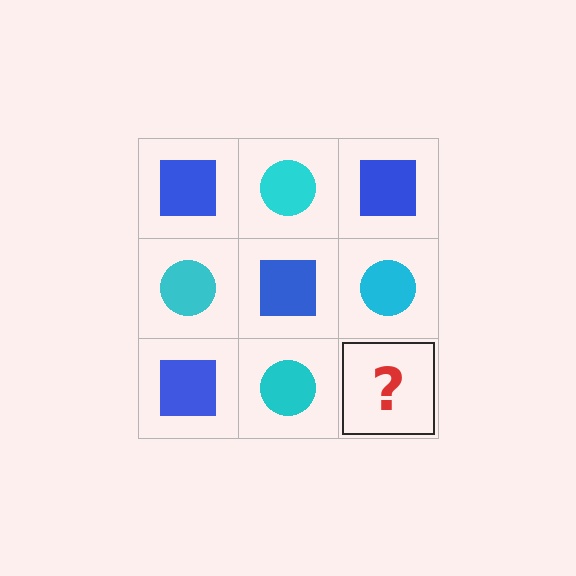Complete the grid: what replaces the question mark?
The question mark should be replaced with a blue square.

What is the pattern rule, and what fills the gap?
The rule is that it alternates blue square and cyan circle in a checkerboard pattern. The gap should be filled with a blue square.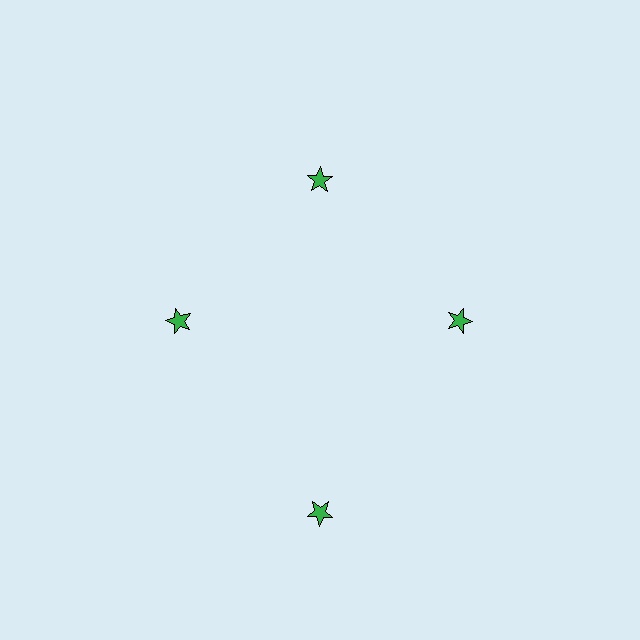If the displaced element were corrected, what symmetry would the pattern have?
It would have 4-fold rotational symmetry — the pattern would map onto itself every 90 degrees.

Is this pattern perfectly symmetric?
No. The 4 green stars are arranged in a ring, but one element near the 6 o'clock position is pushed outward from the center, breaking the 4-fold rotational symmetry.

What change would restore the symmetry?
The symmetry would be restored by moving it inward, back onto the ring so that all 4 stars sit at equal angles and equal distance from the center.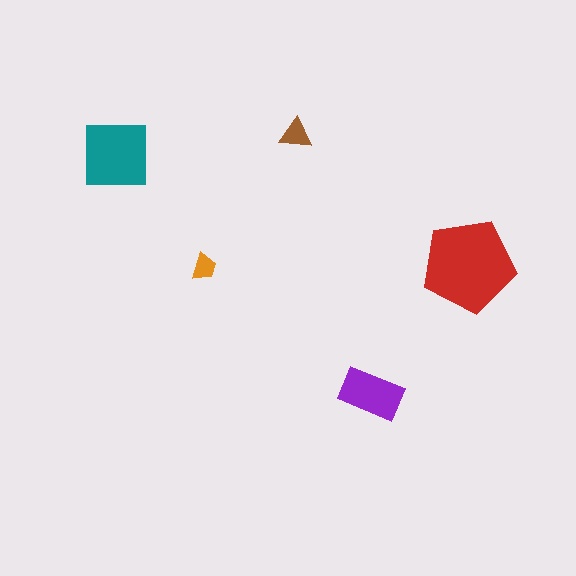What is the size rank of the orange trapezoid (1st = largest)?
5th.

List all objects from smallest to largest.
The orange trapezoid, the brown triangle, the purple rectangle, the teal square, the red pentagon.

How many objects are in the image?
There are 5 objects in the image.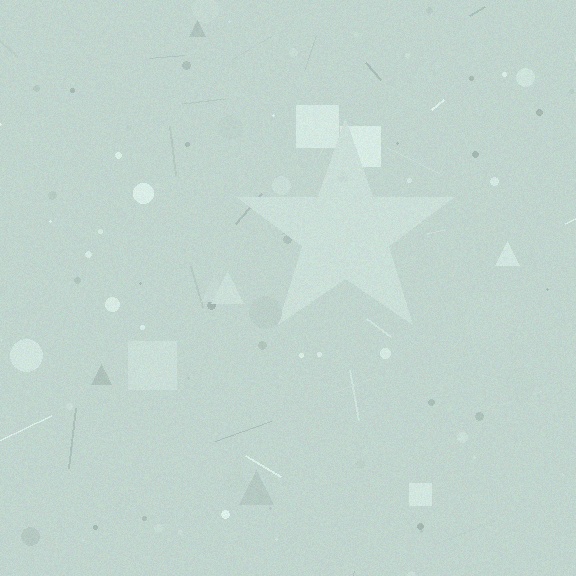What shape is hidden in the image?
A star is hidden in the image.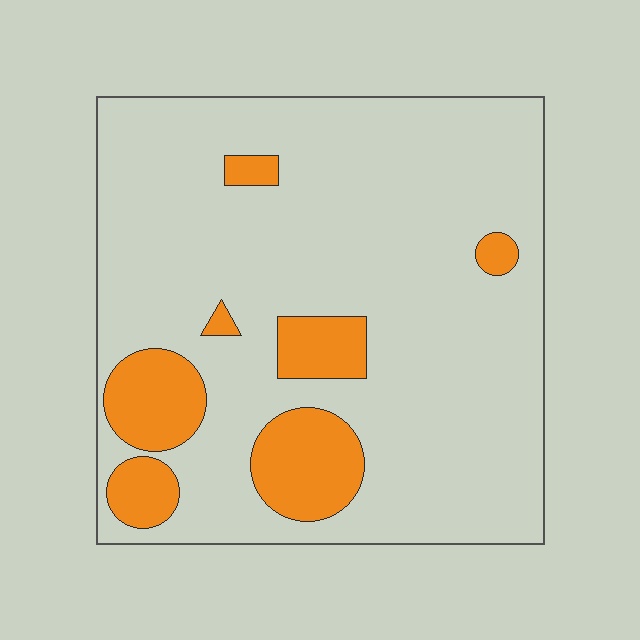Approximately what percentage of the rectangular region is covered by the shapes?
Approximately 15%.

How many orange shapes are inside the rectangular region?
7.